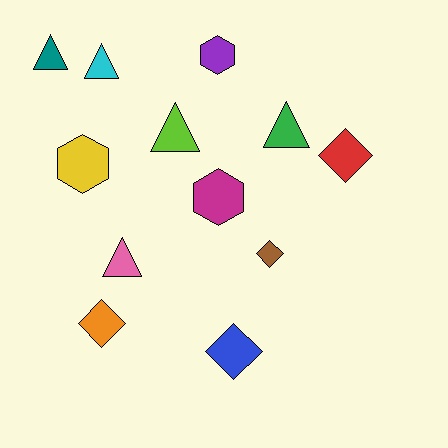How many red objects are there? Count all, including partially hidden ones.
There is 1 red object.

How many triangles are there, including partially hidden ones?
There are 5 triangles.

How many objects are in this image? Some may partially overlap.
There are 12 objects.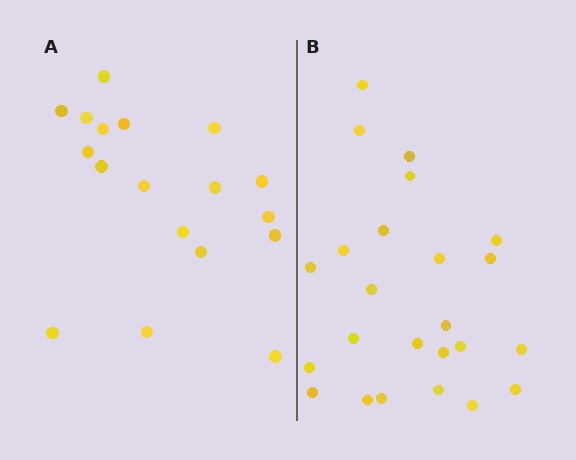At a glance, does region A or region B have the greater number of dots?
Region B (the right region) has more dots.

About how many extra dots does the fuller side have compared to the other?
Region B has about 6 more dots than region A.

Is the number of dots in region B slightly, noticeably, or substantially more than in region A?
Region B has noticeably more, but not dramatically so. The ratio is roughly 1.3 to 1.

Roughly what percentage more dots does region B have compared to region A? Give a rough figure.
About 35% more.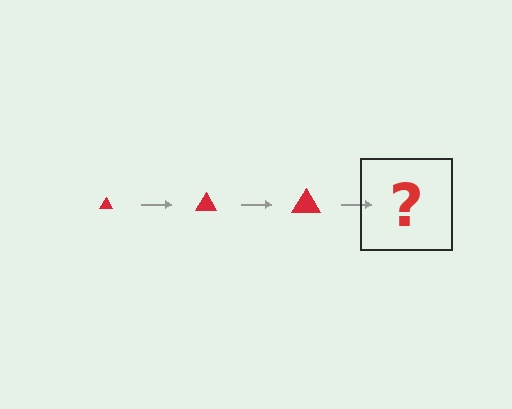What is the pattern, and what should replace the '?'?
The pattern is that the triangle gets progressively larger each step. The '?' should be a red triangle, larger than the previous one.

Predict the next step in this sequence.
The next step is a red triangle, larger than the previous one.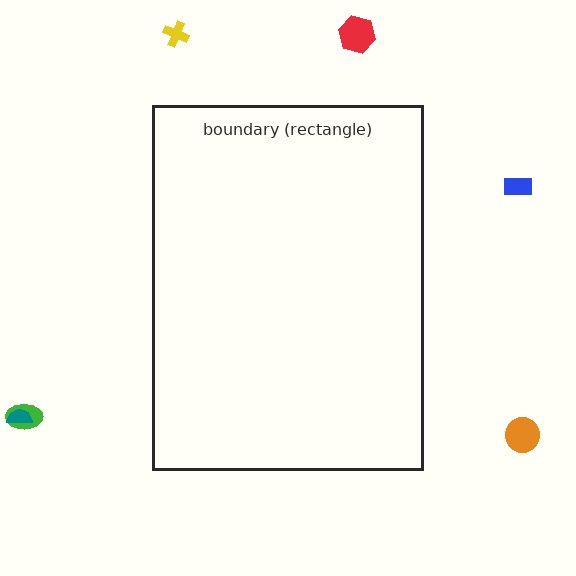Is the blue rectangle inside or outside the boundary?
Outside.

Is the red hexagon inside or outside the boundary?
Outside.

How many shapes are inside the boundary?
0 inside, 6 outside.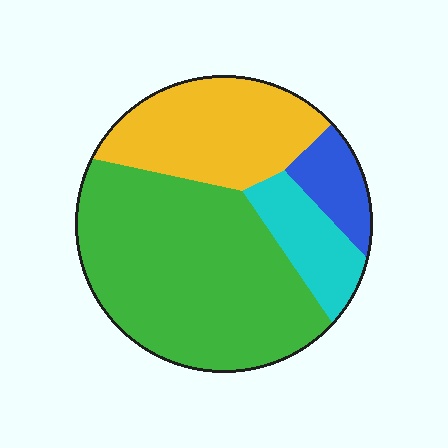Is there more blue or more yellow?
Yellow.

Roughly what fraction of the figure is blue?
Blue takes up about one tenth (1/10) of the figure.